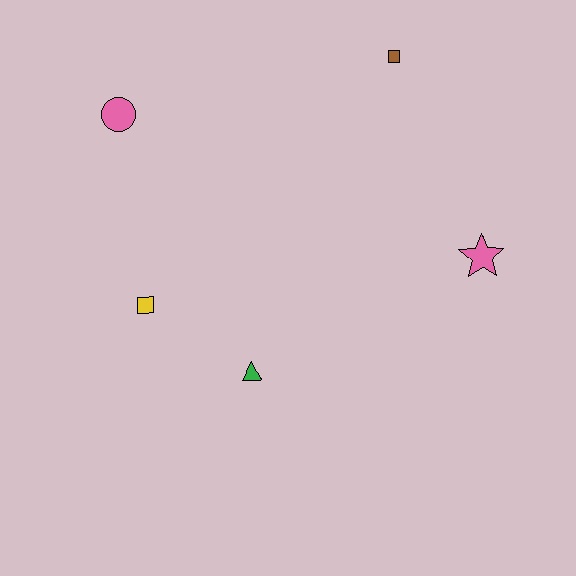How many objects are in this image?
There are 5 objects.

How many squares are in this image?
There are 2 squares.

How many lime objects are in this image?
There are no lime objects.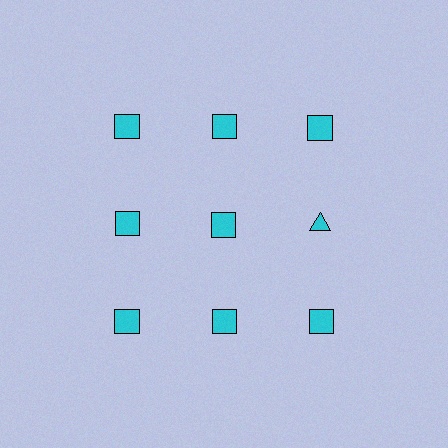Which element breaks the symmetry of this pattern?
The cyan triangle in the second row, center column breaks the symmetry. All other shapes are cyan squares.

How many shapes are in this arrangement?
There are 9 shapes arranged in a grid pattern.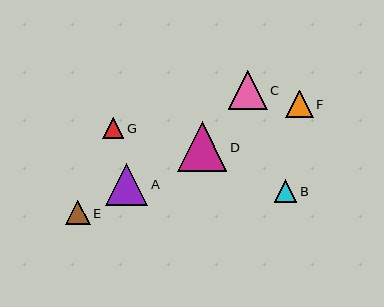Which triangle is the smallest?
Triangle G is the smallest with a size of approximately 21 pixels.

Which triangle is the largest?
Triangle D is the largest with a size of approximately 49 pixels.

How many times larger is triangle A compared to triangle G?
Triangle A is approximately 2.0 times the size of triangle G.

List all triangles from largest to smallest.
From largest to smallest: D, A, C, F, E, B, G.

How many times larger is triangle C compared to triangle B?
Triangle C is approximately 1.7 times the size of triangle B.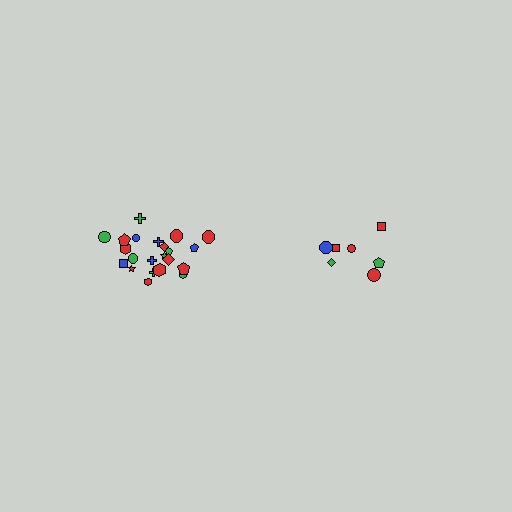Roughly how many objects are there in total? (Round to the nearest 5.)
Roughly 30 objects in total.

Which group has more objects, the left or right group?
The left group.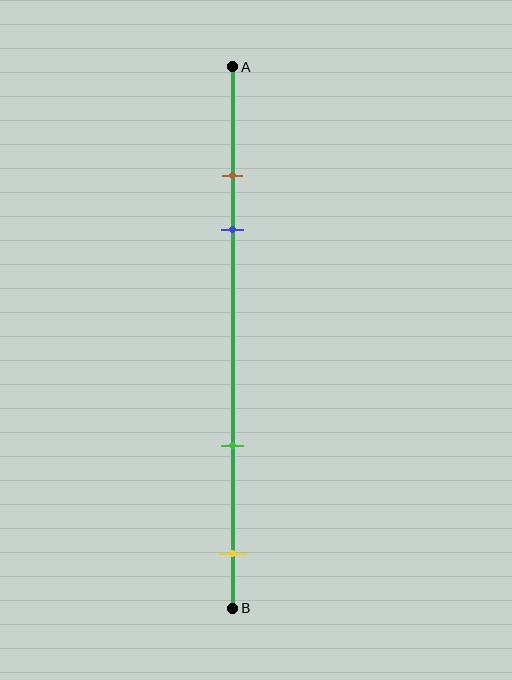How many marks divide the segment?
There are 4 marks dividing the segment.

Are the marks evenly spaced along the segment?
No, the marks are not evenly spaced.